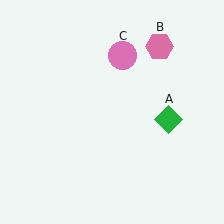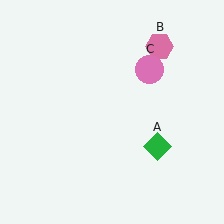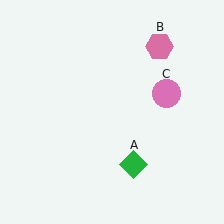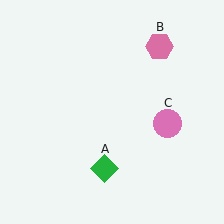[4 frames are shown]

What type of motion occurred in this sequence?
The green diamond (object A), pink circle (object C) rotated clockwise around the center of the scene.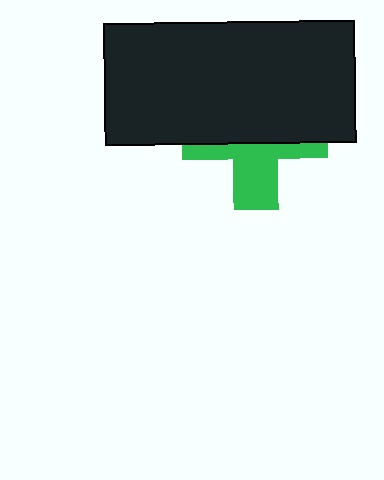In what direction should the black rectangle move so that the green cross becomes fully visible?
The black rectangle should move up. That is the shortest direction to clear the overlap and leave the green cross fully visible.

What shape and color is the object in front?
The object in front is a black rectangle.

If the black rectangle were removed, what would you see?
You would see the complete green cross.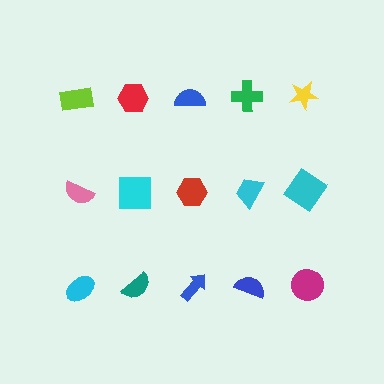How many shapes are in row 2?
5 shapes.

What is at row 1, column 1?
A lime rectangle.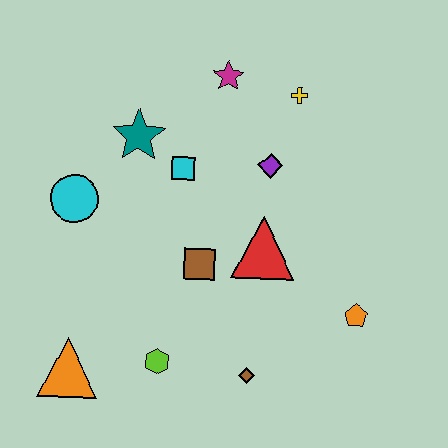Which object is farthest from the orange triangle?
The yellow cross is farthest from the orange triangle.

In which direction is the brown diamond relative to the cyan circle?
The brown diamond is to the right of the cyan circle.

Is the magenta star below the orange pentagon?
No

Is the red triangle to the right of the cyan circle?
Yes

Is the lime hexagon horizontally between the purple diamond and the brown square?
No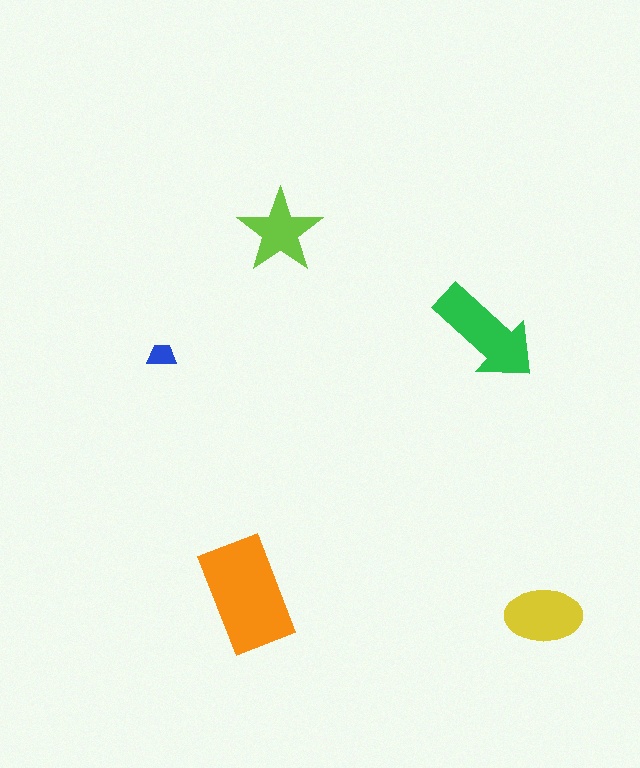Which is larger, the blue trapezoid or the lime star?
The lime star.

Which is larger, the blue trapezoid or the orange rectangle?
The orange rectangle.